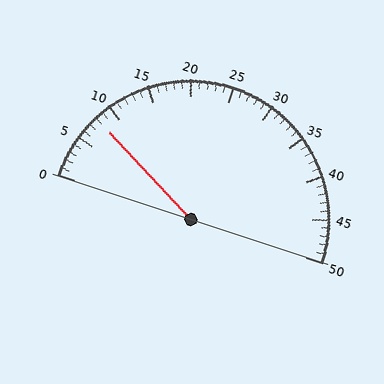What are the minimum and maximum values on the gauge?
The gauge ranges from 0 to 50.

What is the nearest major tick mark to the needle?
The nearest major tick mark is 10.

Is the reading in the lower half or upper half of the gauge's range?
The reading is in the lower half of the range (0 to 50).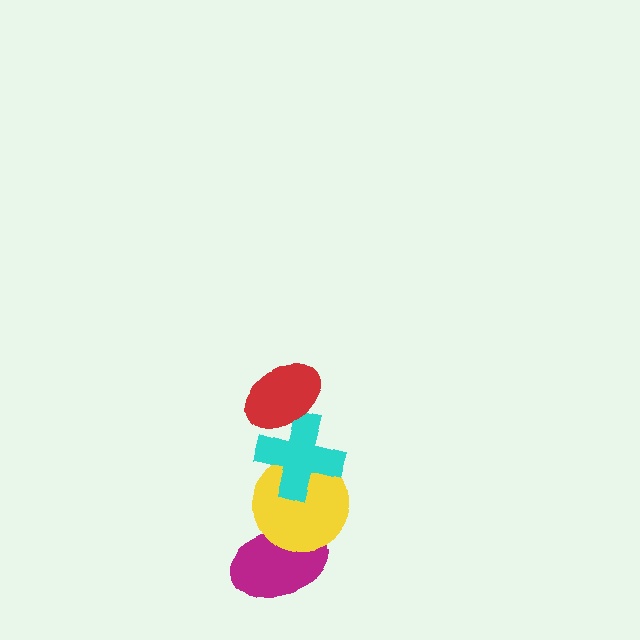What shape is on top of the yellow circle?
The cyan cross is on top of the yellow circle.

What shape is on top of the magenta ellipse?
The yellow circle is on top of the magenta ellipse.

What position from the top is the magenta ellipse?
The magenta ellipse is 4th from the top.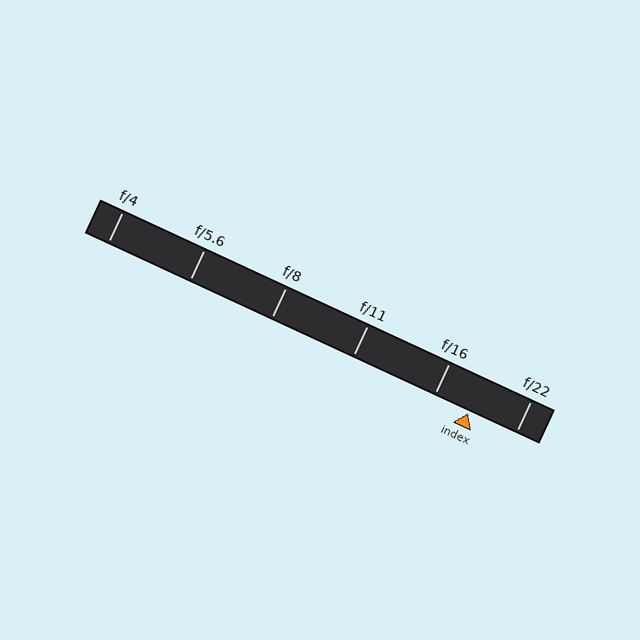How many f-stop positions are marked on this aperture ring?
There are 6 f-stop positions marked.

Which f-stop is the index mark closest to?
The index mark is closest to f/16.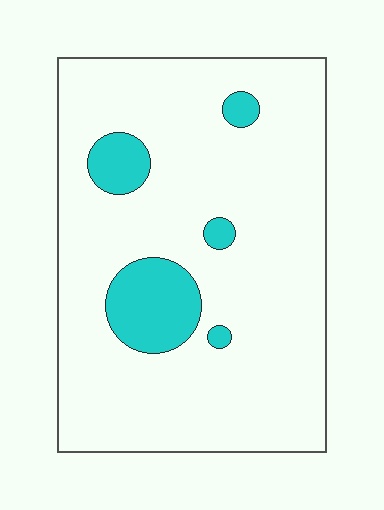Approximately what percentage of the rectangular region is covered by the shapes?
Approximately 10%.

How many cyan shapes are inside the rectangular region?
5.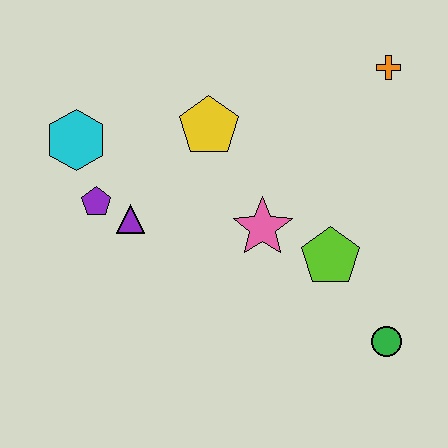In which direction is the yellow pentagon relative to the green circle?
The yellow pentagon is above the green circle.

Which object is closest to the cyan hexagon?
The purple pentagon is closest to the cyan hexagon.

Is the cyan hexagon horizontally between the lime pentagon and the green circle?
No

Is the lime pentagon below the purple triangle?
Yes